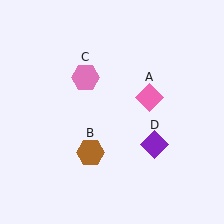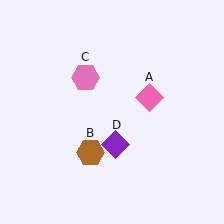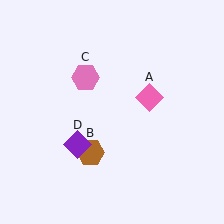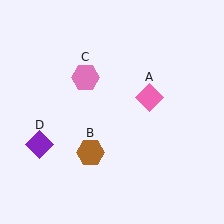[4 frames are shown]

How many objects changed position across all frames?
1 object changed position: purple diamond (object D).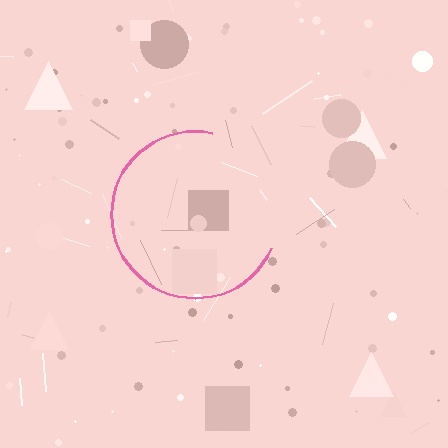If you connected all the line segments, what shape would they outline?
They would outline a circle.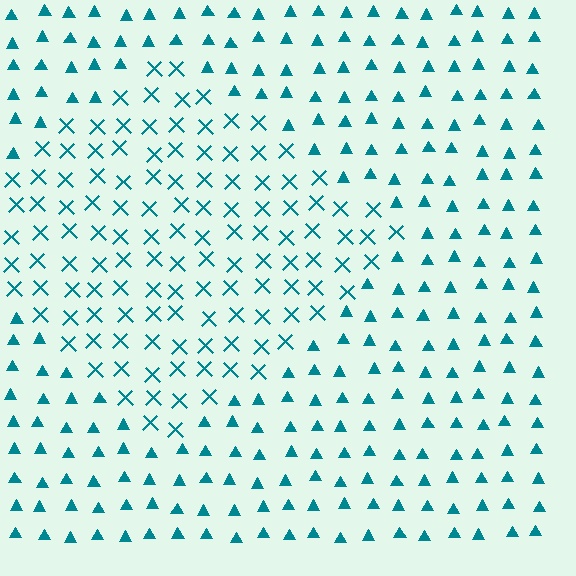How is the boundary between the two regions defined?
The boundary is defined by a change in element shape: X marks inside vs. triangles outside. All elements share the same color and spacing.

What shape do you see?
I see a diamond.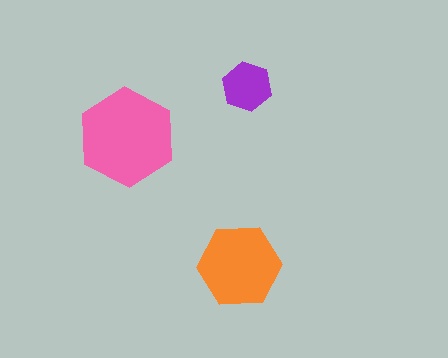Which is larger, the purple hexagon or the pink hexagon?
The pink one.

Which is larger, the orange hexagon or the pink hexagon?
The pink one.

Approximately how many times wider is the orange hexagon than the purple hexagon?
About 1.5 times wider.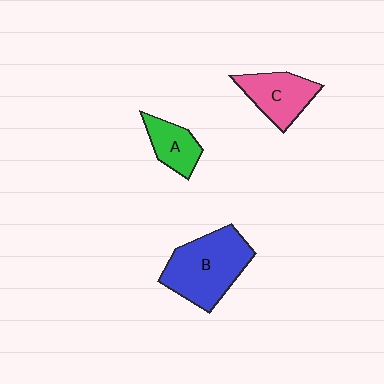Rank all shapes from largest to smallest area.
From largest to smallest: B (blue), C (pink), A (green).